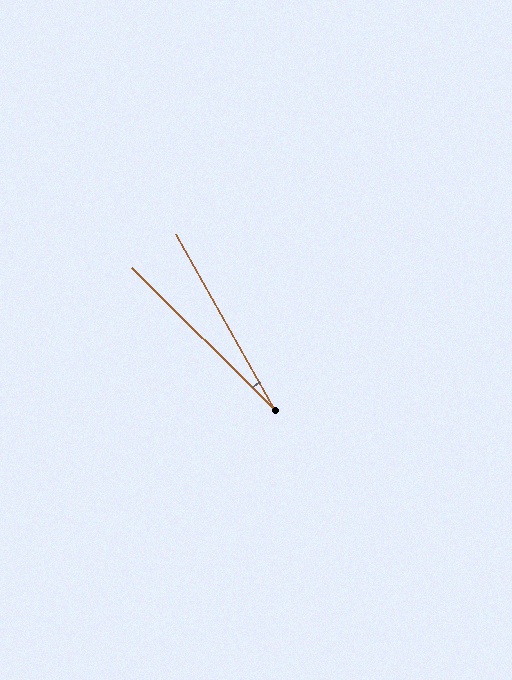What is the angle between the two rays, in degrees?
Approximately 16 degrees.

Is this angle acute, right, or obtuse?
It is acute.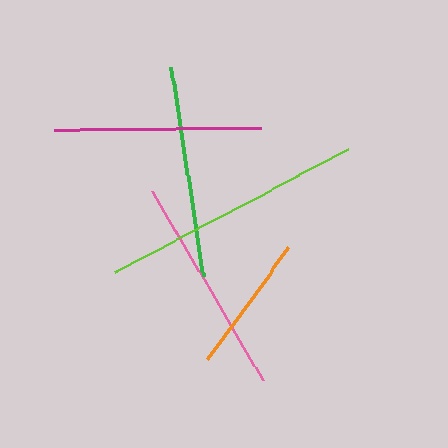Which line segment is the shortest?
The orange line is the shortest at approximately 138 pixels.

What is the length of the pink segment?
The pink segment is approximately 219 pixels long.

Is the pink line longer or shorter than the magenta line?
The pink line is longer than the magenta line.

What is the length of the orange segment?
The orange segment is approximately 138 pixels long.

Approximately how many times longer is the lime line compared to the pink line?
The lime line is approximately 1.2 times the length of the pink line.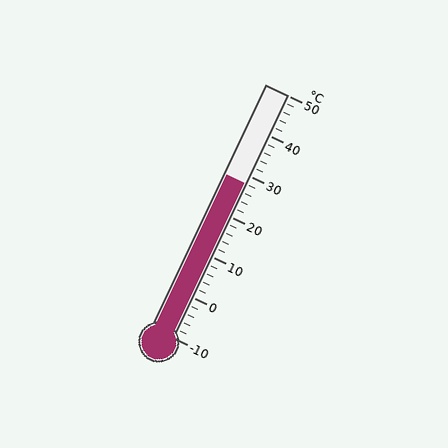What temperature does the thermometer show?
The thermometer shows approximately 28°C.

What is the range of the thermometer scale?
The thermometer scale ranges from -10°C to 50°C.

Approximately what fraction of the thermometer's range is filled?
The thermometer is filled to approximately 65% of its range.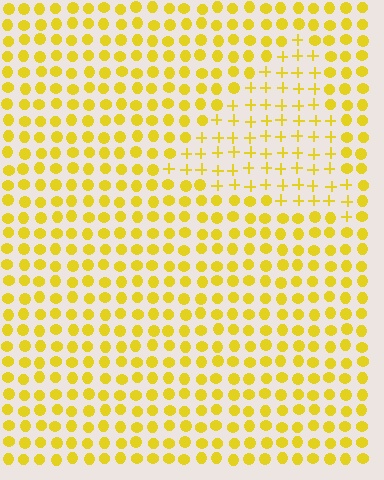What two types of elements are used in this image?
The image uses plus signs inside the triangle region and circles outside it.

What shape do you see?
I see a triangle.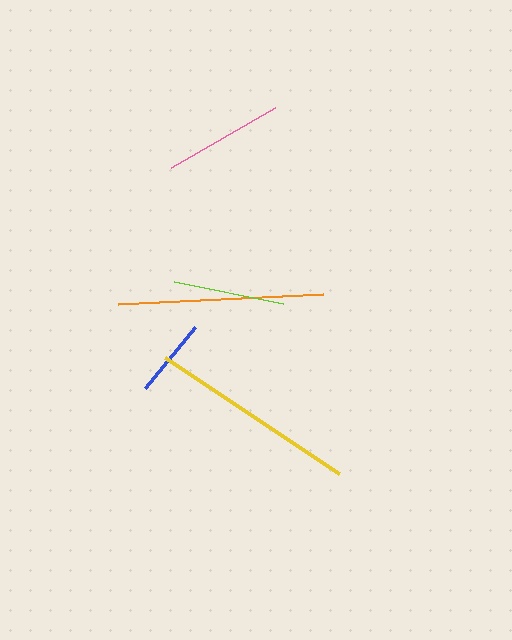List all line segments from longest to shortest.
From longest to shortest: yellow, orange, pink, lime, blue.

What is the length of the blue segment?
The blue segment is approximately 79 pixels long.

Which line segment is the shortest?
The blue line is the shortest at approximately 79 pixels.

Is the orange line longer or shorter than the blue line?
The orange line is longer than the blue line.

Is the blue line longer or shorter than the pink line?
The pink line is longer than the blue line.